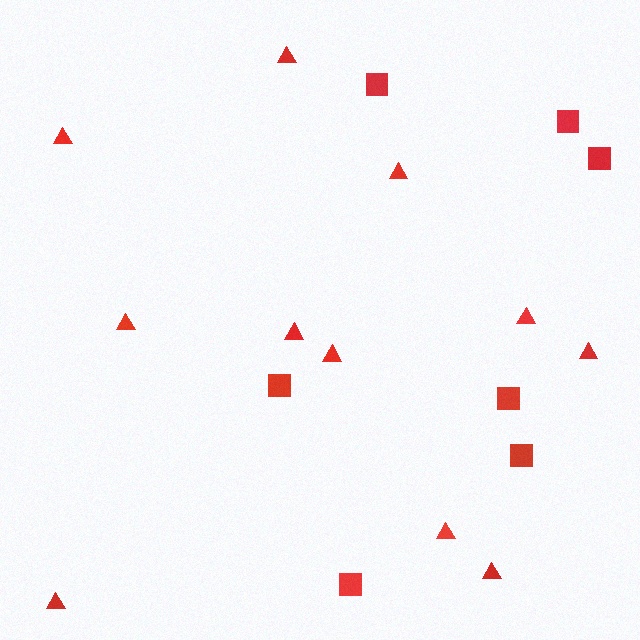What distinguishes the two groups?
There are 2 groups: one group of squares (7) and one group of triangles (11).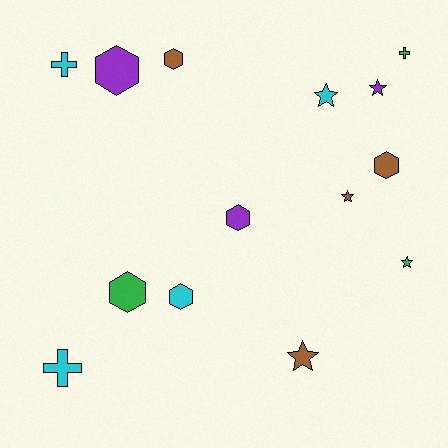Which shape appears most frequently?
Hexagon, with 6 objects.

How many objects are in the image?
There are 14 objects.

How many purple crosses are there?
There are no purple crosses.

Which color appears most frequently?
Brown, with 4 objects.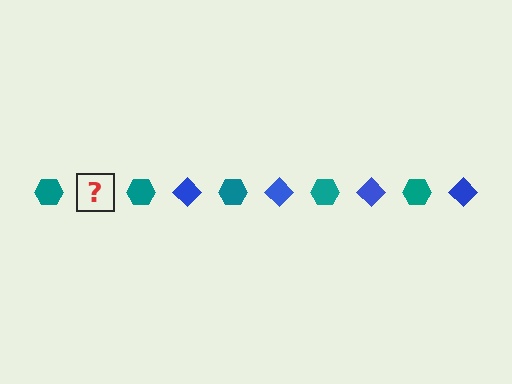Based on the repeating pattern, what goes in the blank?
The blank should be a blue diamond.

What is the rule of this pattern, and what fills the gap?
The rule is that the pattern alternates between teal hexagon and blue diamond. The gap should be filled with a blue diamond.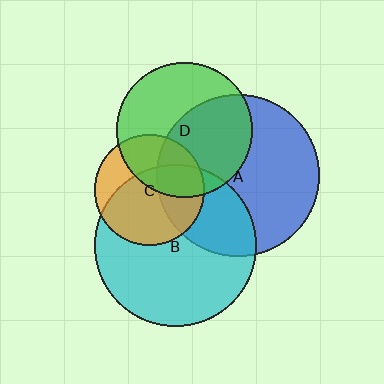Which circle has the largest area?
Circle B (cyan).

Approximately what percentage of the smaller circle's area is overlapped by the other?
Approximately 30%.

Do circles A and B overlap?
Yes.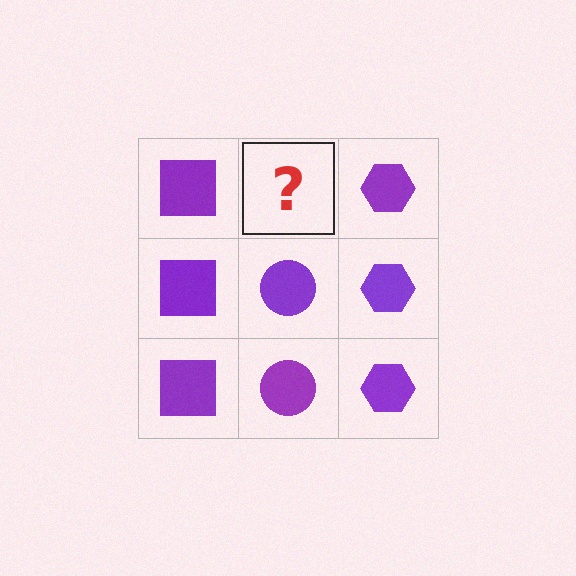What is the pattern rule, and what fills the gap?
The rule is that each column has a consistent shape. The gap should be filled with a purple circle.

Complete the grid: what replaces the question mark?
The question mark should be replaced with a purple circle.